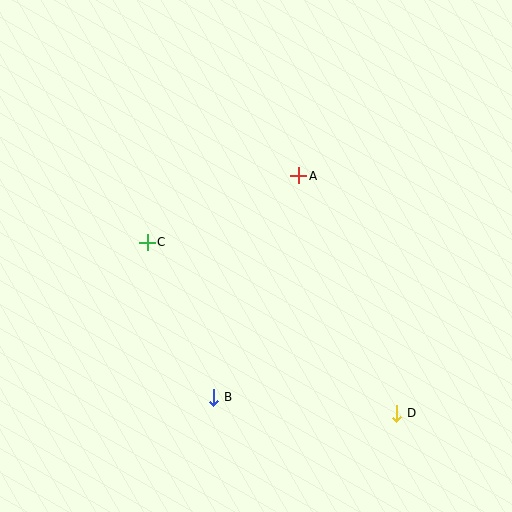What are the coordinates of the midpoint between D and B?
The midpoint between D and B is at (305, 405).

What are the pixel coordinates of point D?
Point D is at (397, 413).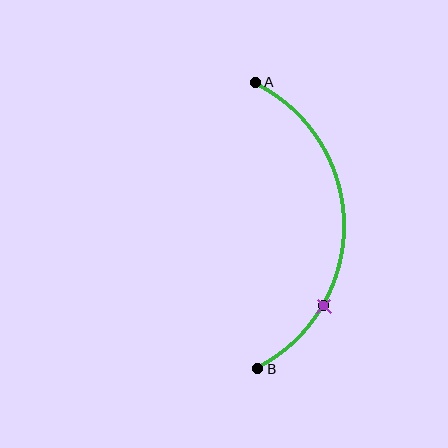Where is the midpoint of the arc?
The arc midpoint is the point on the curve farthest from the straight line joining A and B. It sits to the right of that line.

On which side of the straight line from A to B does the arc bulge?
The arc bulges to the right of the straight line connecting A and B.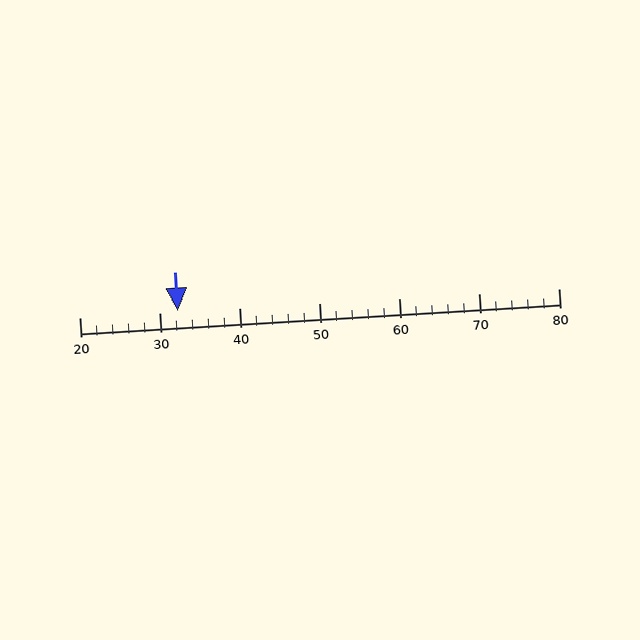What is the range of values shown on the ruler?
The ruler shows values from 20 to 80.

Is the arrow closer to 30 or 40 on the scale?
The arrow is closer to 30.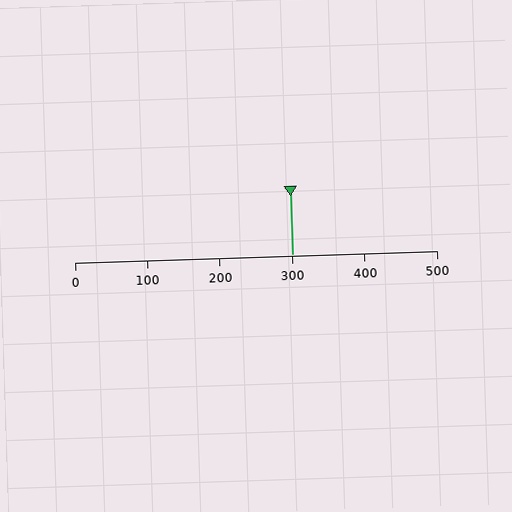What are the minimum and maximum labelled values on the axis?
The axis runs from 0 to 500.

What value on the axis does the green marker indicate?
The marker indicates approximately 300.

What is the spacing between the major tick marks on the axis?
The major ticks are spaced 100 apart.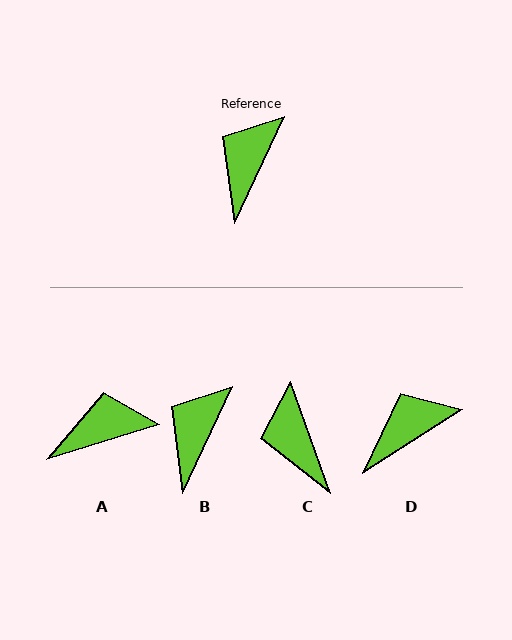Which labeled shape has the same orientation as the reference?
B.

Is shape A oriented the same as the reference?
No, it is off by about 48 degrees.